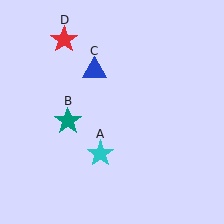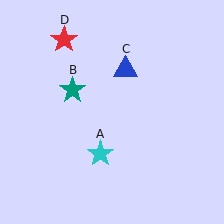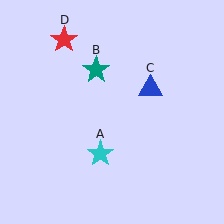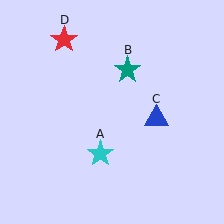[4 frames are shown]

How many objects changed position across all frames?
2 objects changed position: teal star (object B), blue triangle (object C).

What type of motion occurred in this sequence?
The teal star (object B), blue triangle (object C) rotated clockwise around the center of the scene.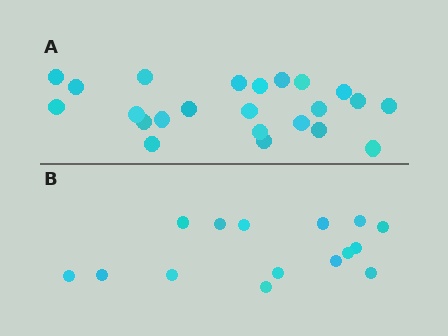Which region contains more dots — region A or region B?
Region A (the top region) has more dots.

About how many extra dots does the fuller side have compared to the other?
Region A has roughly 8 or so more dots than region B.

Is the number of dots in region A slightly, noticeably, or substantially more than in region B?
Region A has substantially more. The ratio is roughly 1.5 to 1.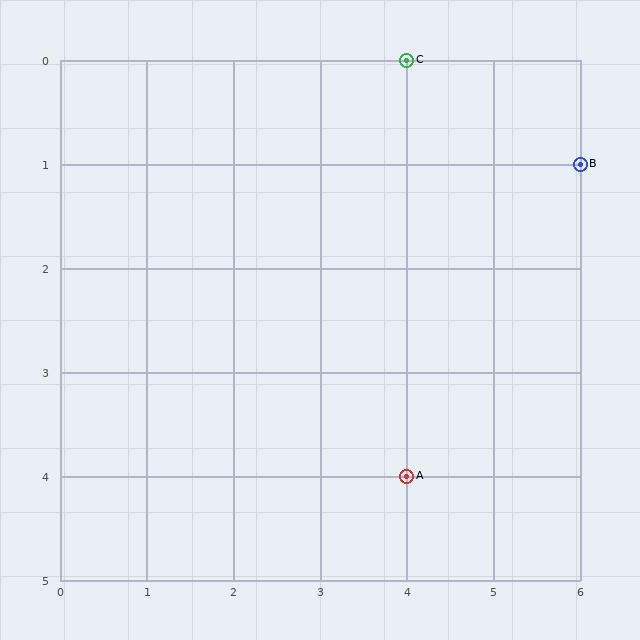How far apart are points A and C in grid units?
Points A and C are 4 rows apart.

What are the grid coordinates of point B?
Point B is at grid coordinates (6, 1).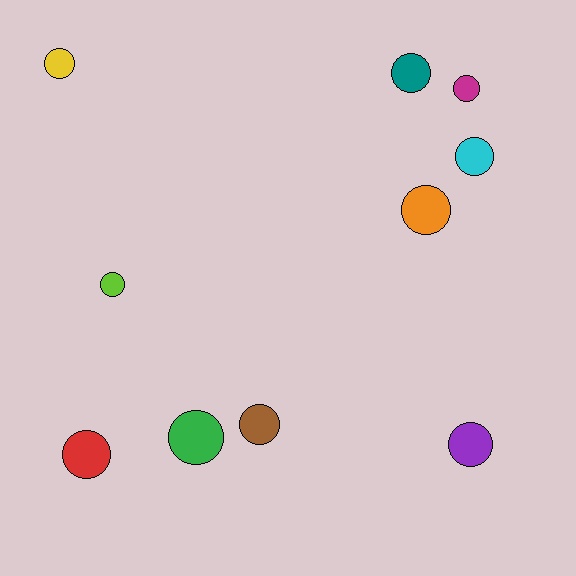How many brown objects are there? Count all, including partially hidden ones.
There is 1 brown object.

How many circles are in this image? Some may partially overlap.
There are 10 circles.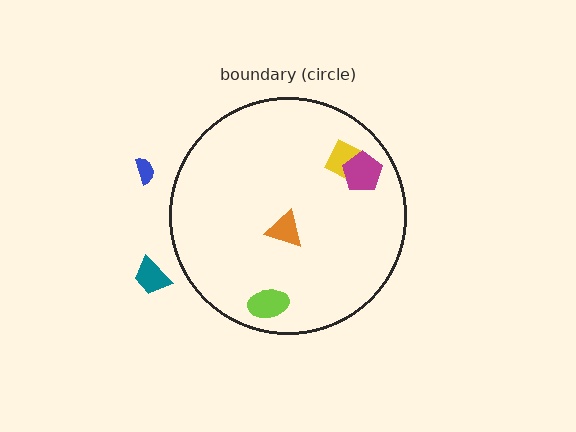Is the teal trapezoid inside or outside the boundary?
Outside.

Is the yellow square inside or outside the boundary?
Inside.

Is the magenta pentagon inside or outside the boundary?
Inside.